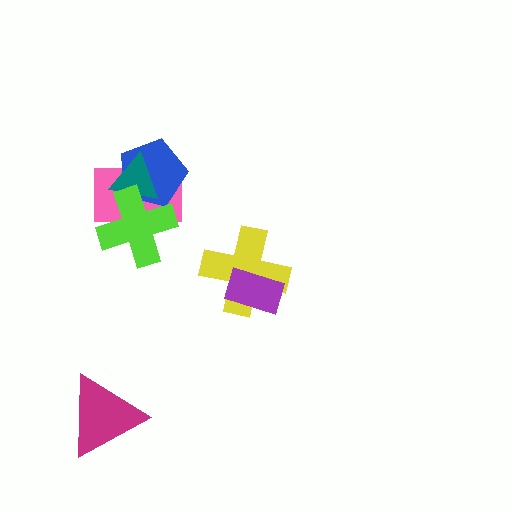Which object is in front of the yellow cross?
The purple rectangle is in front of the yellow cross.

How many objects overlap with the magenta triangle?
0 objects overlap with the magenta triangle.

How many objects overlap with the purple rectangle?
1 object overlaps with the purple rectangle.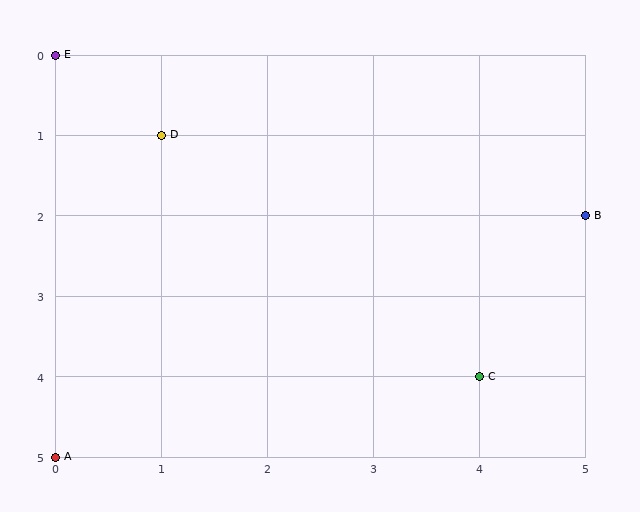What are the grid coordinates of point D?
Point D is at grid coordinates (1, 1).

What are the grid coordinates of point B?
Point B is at grid coordinates (5, 2).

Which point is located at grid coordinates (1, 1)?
Point D is at (1, 1).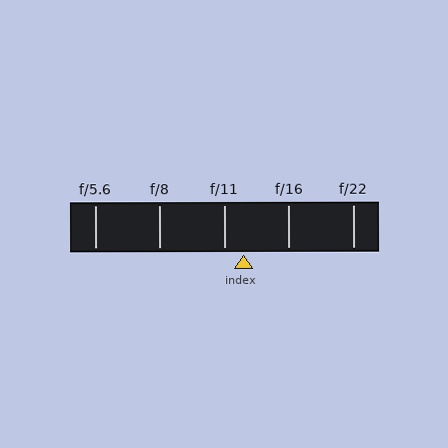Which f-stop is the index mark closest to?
The index mark is closest to f/11.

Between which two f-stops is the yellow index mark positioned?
The index mark is between f/11 and f/16.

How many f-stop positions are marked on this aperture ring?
There are 5 f-stop positions marked.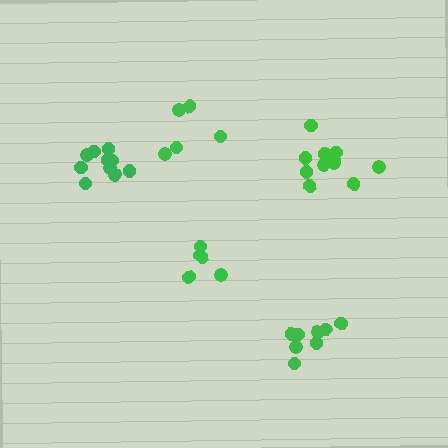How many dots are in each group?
Group 1: 10 dots, Group 2: 5 dots, Group 3: 11 dots, Group 4: 5 dots, Group 5: 8 dots (39 total).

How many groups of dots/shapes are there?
There are 5 groups.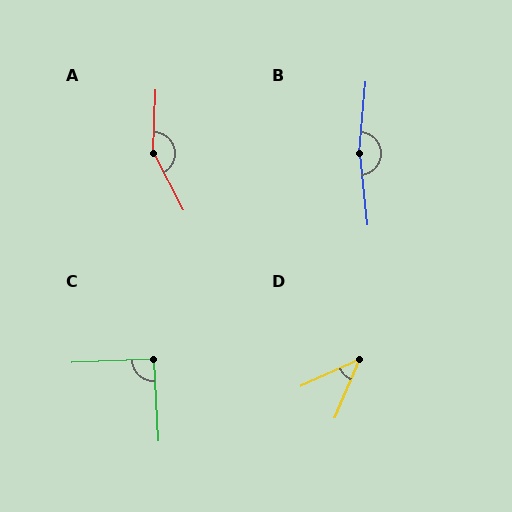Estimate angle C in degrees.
Approximately 91 degrees.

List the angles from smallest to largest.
D (43°), C (91°), A (150°), B (169°).